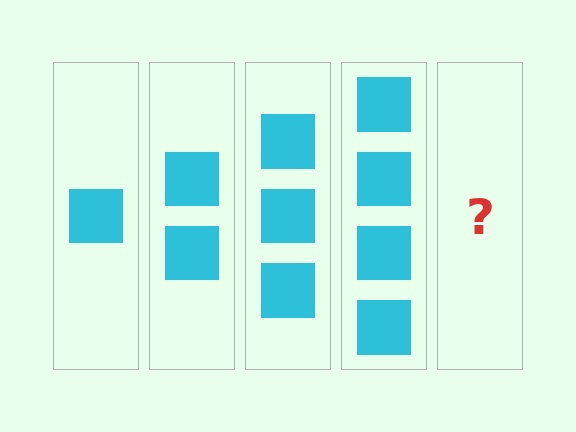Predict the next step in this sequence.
The next step is 5 squares.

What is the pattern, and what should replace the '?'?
The pattern is that each step adds one more square. The '?' should be 5 squares.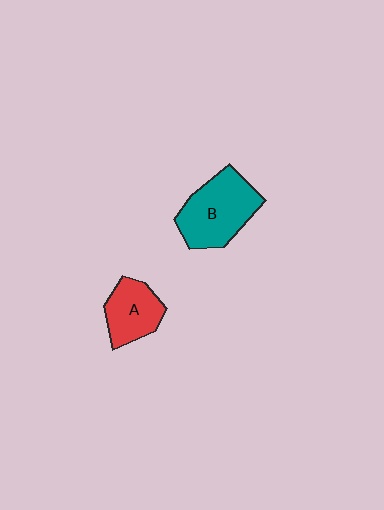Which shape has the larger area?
Shape B (teal).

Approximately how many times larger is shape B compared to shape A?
Approximately 1.5 times.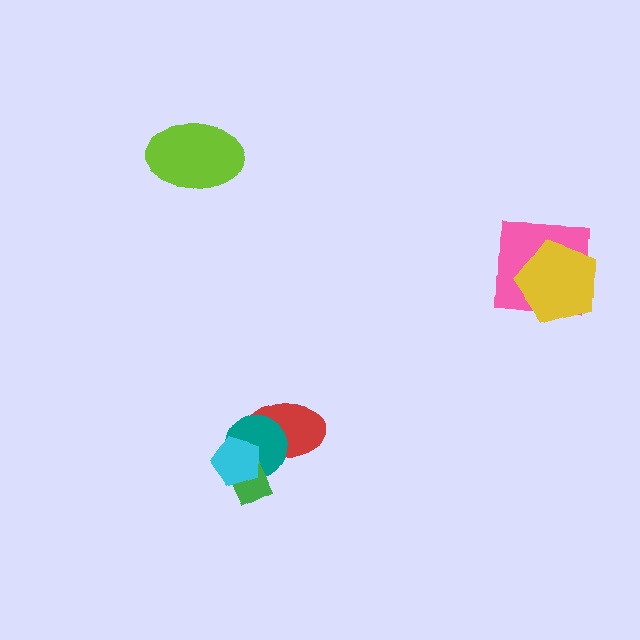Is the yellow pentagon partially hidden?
No, no other shape covers it.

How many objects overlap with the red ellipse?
3 objects overlap with the red ellipse.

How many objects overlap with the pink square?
1 object overlaps with the pink square.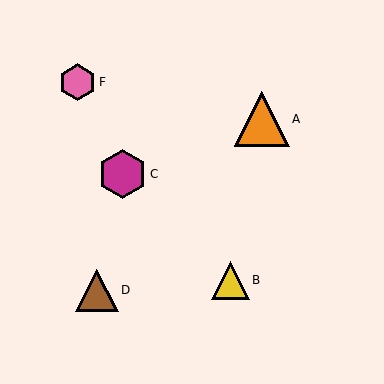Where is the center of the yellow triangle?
The center of the yellow triangle is at (230, 280).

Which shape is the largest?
The orange triangle (labeled A) is the largest.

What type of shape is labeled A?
Shape A is an orange triangle.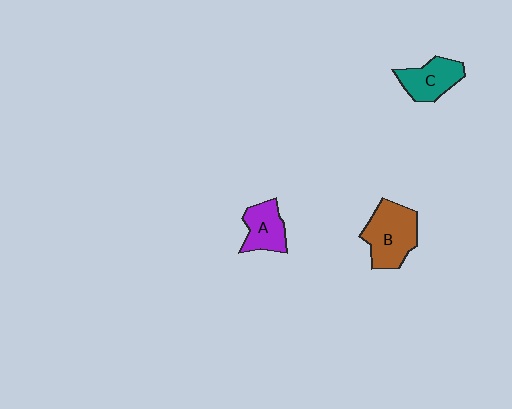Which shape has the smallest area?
Shape A (purple).